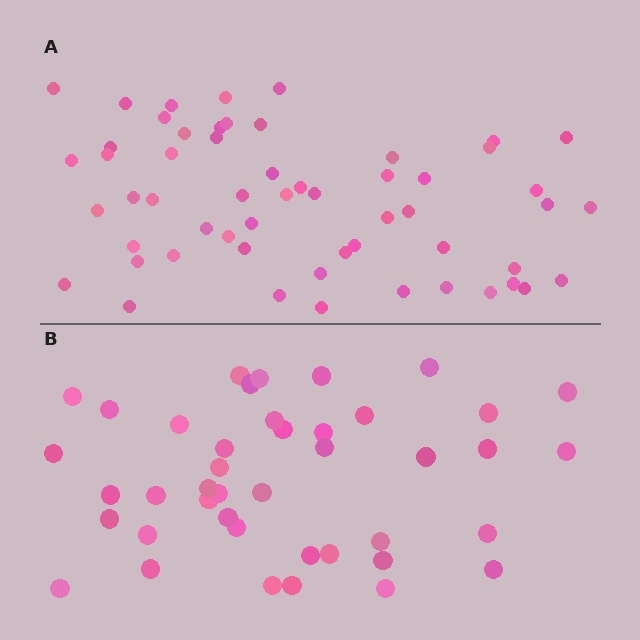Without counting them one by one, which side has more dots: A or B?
Region A (the top region) has more dots.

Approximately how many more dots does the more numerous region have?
Region A has approximately 15 more dots than region B.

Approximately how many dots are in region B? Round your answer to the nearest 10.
About 40 dots. (The exact count is 42, which rounds to 40.)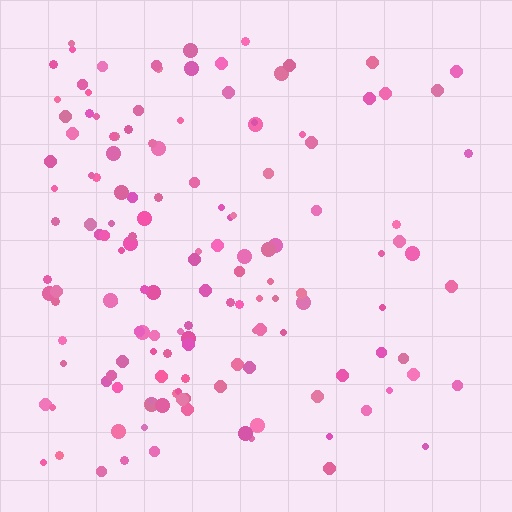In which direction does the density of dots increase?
From right to left, with the left side densest.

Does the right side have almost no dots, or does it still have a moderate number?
Still a moderate number, just noticeably fewer than the left.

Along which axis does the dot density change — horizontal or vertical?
Horizontal.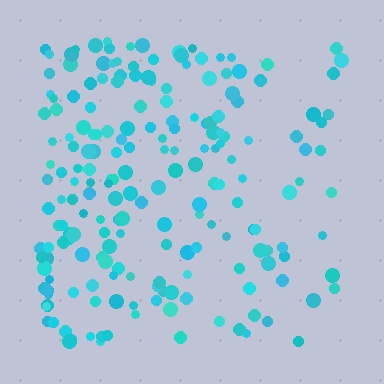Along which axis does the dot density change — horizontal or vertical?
Horizontal.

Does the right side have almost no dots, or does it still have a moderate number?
Still a moderate number, just noticeably fewer than the left.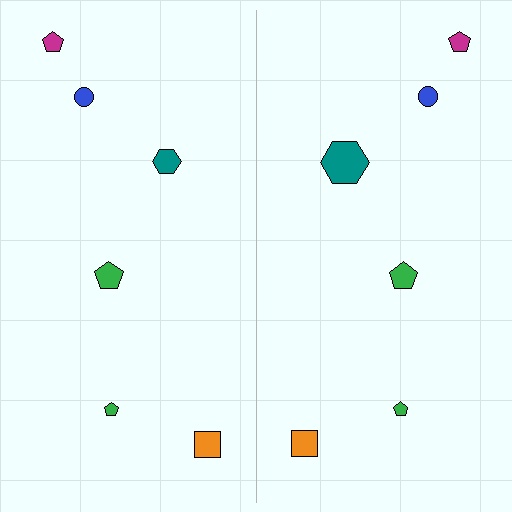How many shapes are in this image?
There are 12 shapes in this image.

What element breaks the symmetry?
The teal hexagon on the right side has a different size than its mirror counterpart.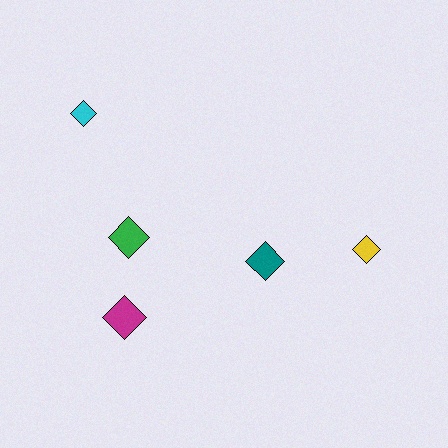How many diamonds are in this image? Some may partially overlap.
There are 5 diamonds.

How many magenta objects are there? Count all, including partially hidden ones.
There is 1 magenta object.